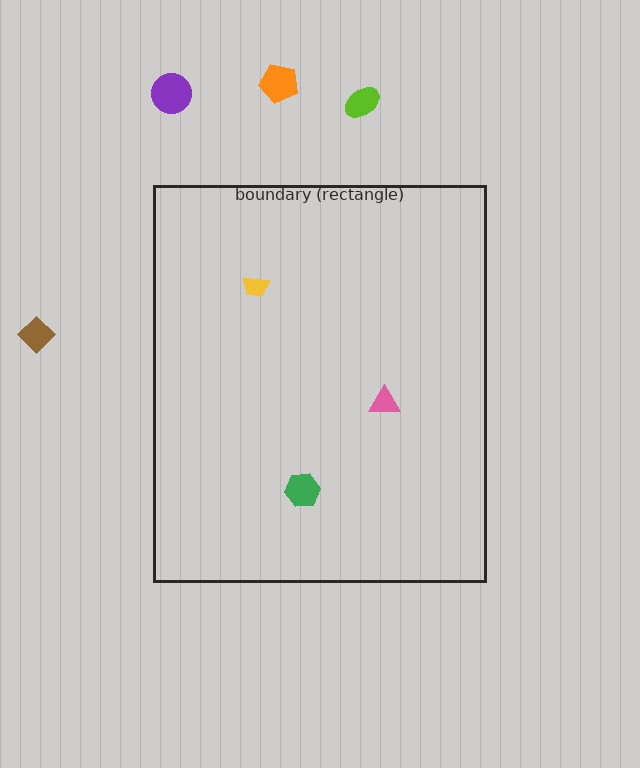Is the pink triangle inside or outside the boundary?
Inside.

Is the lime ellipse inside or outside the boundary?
Outside.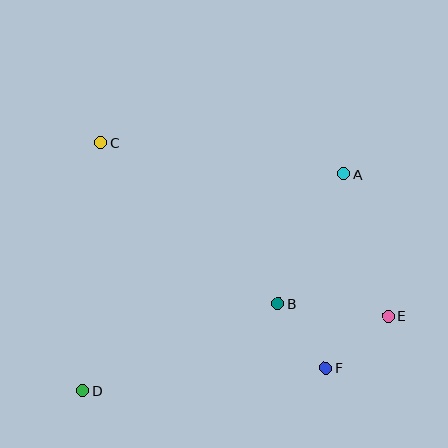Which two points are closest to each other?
Points B and F are closest to each other.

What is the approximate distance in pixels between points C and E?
The distance between C and E is approximately 336 pixels.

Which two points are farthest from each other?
Points A and D are farthest from each other.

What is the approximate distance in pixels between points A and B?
The distance between A and B is approximately 145 pixels.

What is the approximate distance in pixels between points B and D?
The distance between B and D is approximately 214 pixels.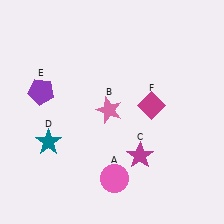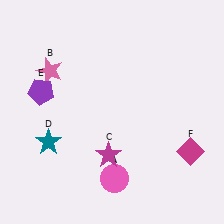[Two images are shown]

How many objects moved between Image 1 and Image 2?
3 objects moved between the two images.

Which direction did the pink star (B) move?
The pink star (B) moved left.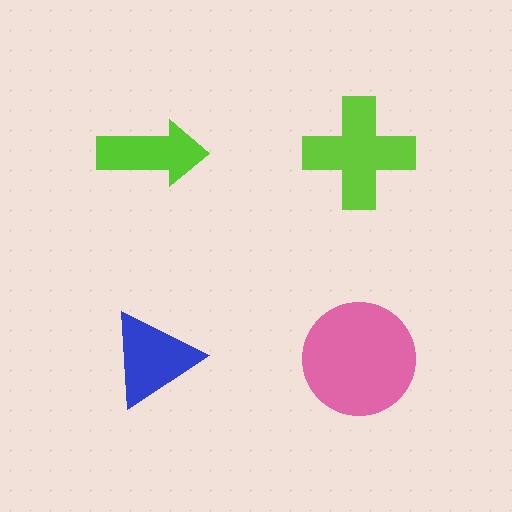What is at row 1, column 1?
A lime arrow.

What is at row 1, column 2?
A lime cross.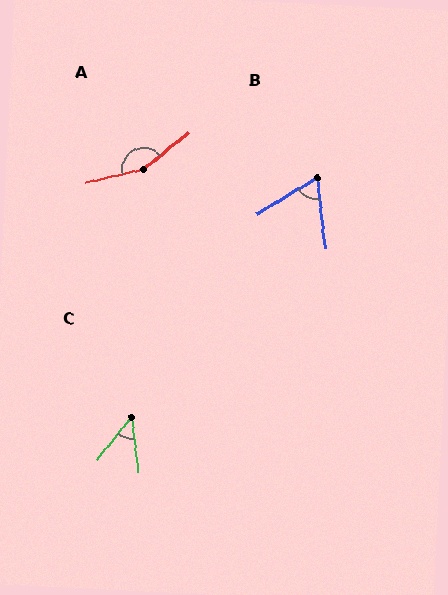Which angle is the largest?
A, at approximately 154 degrees.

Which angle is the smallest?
C, at approximately 45 degrees.